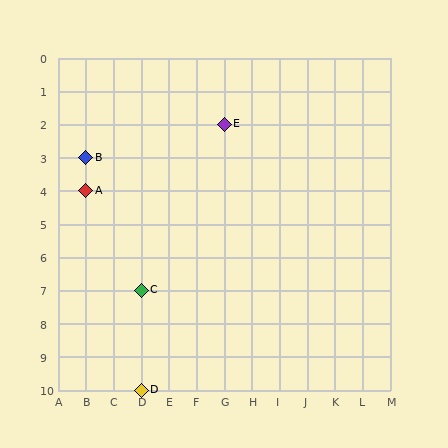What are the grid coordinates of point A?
Point A is at grid coordinates (B, 4).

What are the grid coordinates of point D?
Point D is at grid coordinates (D, 10).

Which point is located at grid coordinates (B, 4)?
Point A is at (B, 4).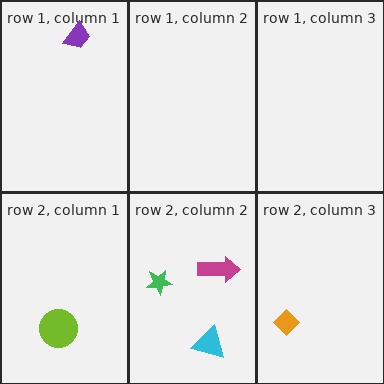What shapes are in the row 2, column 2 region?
The magenta arrow, the green star, the cyan triangle.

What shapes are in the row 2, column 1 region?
The lime circle.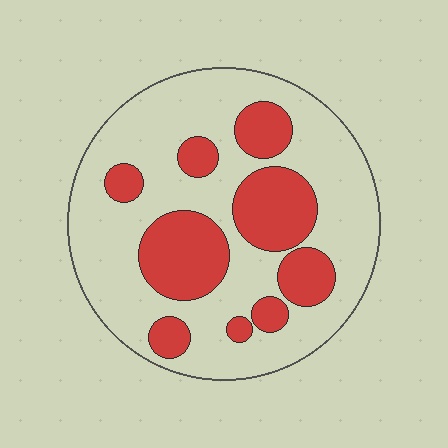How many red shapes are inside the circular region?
9.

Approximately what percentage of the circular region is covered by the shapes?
Approximately 30%.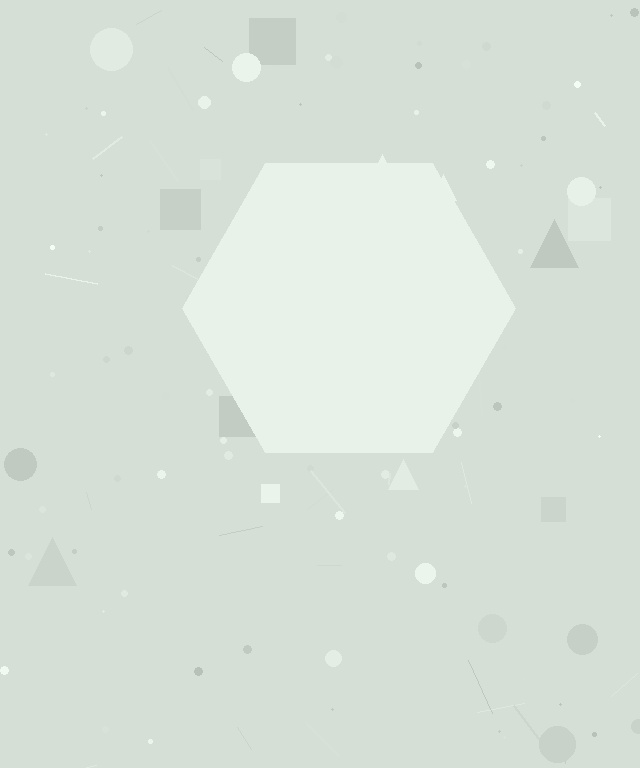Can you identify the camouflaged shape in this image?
The camouflaged shape is a hexagon.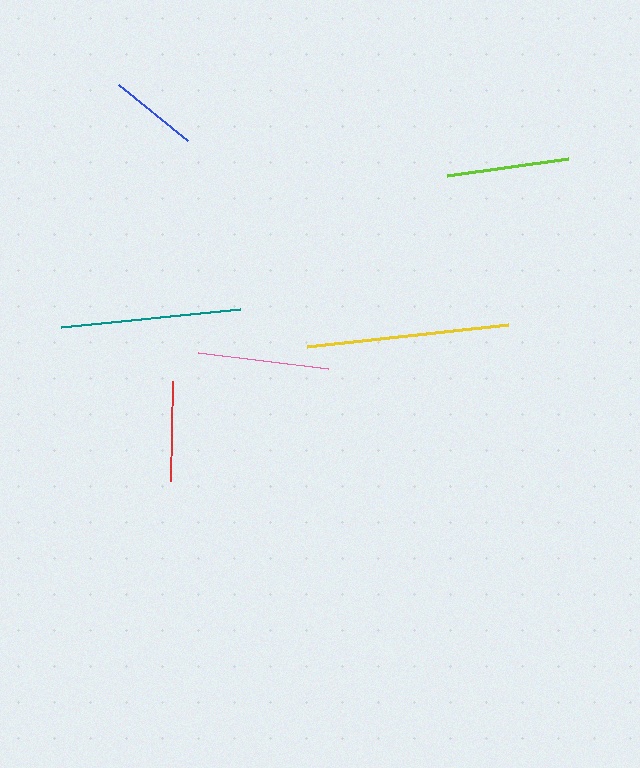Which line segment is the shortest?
The blue line is the shortest at approximately 89 pixels.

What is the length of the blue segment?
The blue segment is approximately 89 pixels long.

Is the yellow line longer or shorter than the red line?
The yellow line is longer than the red line.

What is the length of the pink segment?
The pink segment is approximately 131 pixels long.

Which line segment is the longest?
The yellow line is the longest at approximately 202 pixels.